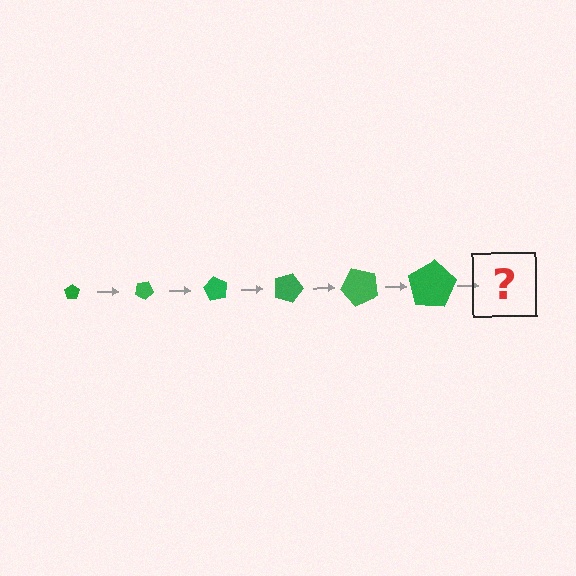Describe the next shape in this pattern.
It should be a pentagon, larger than the previous one and rotated 180 degrees from the start.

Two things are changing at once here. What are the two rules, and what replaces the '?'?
The two rules are that the pentagon grows larger each step and it rotates 30 degrees each step. The '?' should be a pentagon, larger than the previous one and rotated 180 degrees from the start.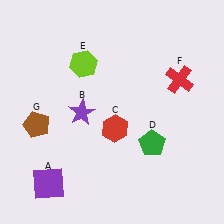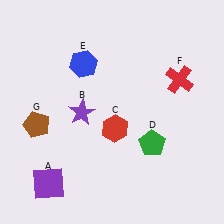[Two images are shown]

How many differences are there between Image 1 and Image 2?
There is 1 difference between the two images.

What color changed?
The hexagon (E) changed from lime in Image 1 to blue in Image 2.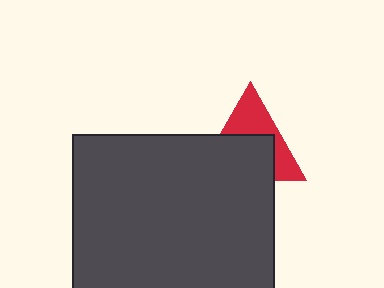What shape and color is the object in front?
The object in front is a dark gray square.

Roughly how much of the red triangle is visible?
A small part of it is visible (roughly 43%).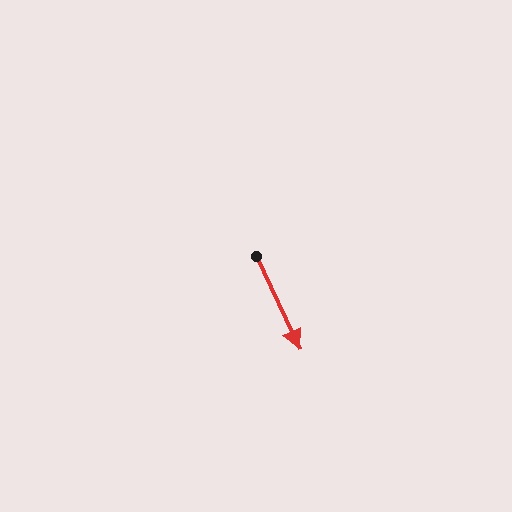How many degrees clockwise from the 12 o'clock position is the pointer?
Approximately 155 degrees.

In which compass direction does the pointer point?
Southeast.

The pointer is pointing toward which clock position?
Roughly 5 o'clock.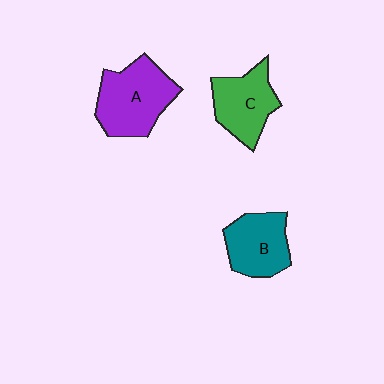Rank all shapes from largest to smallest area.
From largest to smallest: A (purple), C (green), B (teal).